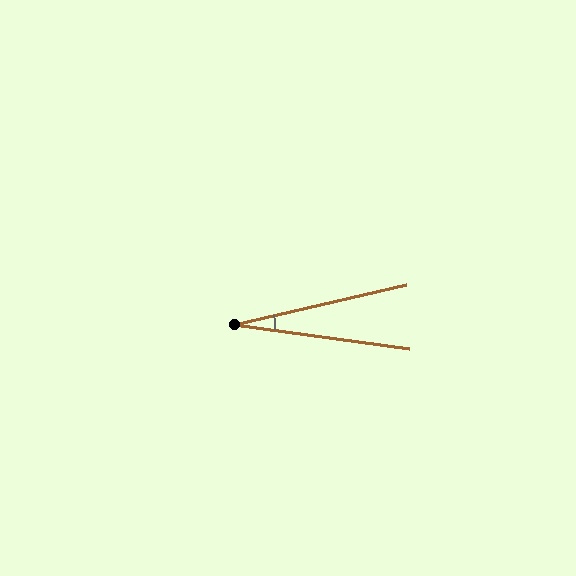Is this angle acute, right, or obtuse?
It is acute.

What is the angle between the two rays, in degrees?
Approximately 21 degrees.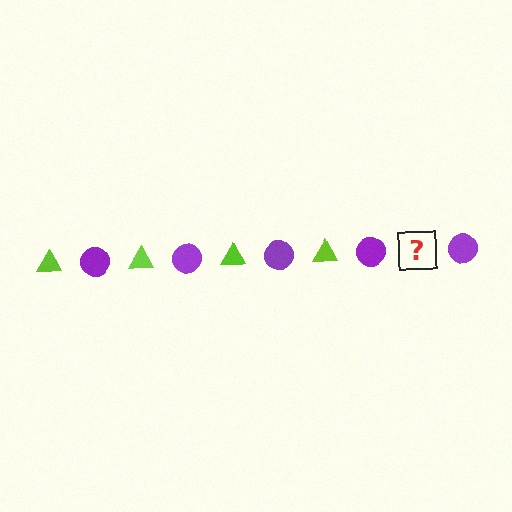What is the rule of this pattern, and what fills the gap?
The rule is that the pattern alternates between lime triangle and purple circle. The gap should be filled with a lime triangle.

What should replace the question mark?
The question mark should be replaced with a lime triangle.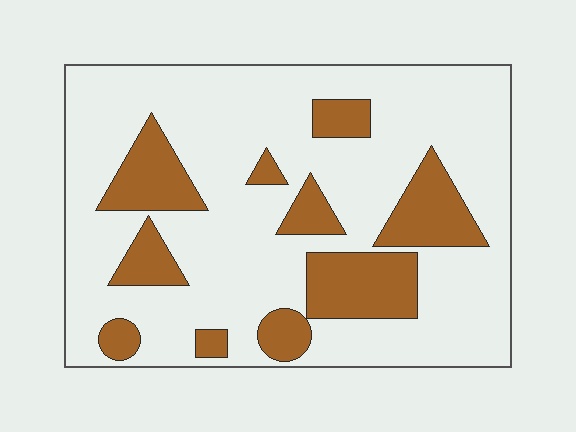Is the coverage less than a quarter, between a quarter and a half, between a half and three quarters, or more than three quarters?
Less than a quarter.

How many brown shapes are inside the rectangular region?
10.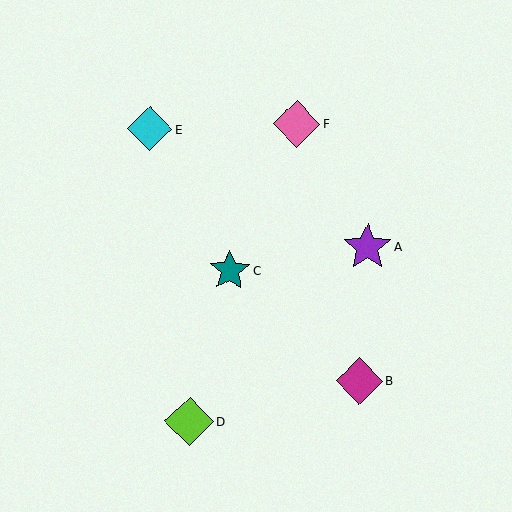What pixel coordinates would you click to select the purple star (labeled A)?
Click at (367, 247) to select the purple star A.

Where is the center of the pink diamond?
The center of the pink diamond is at (297, 124).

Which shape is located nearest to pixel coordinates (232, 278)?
The teal star (labeled C) at (230, 270) is nearest to that location.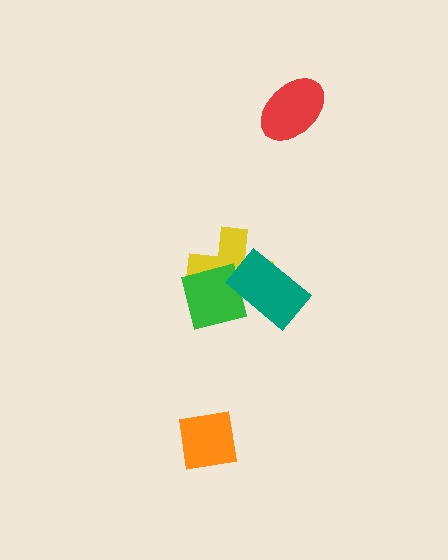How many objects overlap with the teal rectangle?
2 objects overlap with the teal rectangle.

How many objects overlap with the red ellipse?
0 objects overlap with the red ellipse.